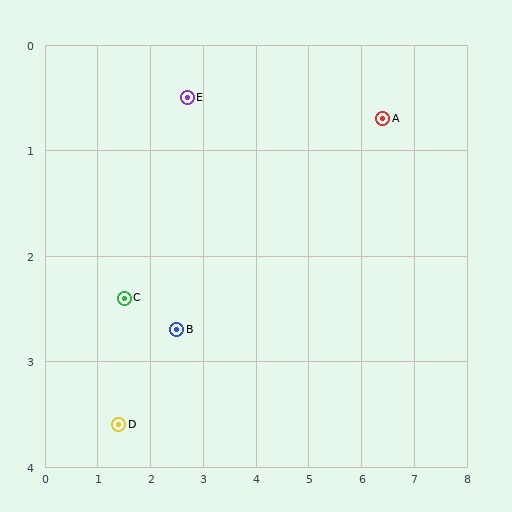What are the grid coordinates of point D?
Point D is at approximately (1.4, 3.6).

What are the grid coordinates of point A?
Point A is at approximately (6.4, 0.7).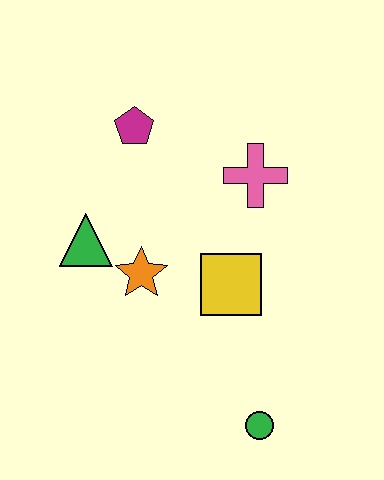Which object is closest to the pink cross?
The yellow square is closest to the pink cross.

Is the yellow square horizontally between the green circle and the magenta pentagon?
Yes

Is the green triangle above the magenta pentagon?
No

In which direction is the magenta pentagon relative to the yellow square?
The magenta pentagon is above the yellow square.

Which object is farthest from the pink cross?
The green circle is farthest from the pink cross.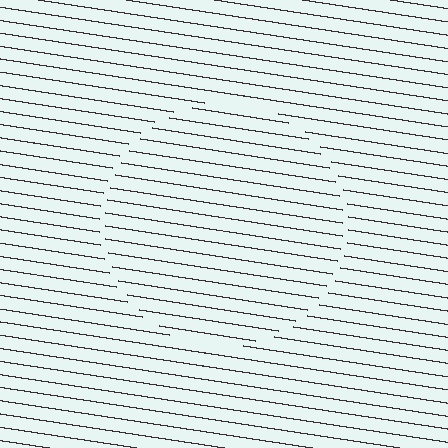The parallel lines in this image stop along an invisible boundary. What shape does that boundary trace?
An illusory circle. The interior of the shape contains the same grating, shifted by half a period — the contour is defined by the phase discontinuity where line-ends from the inner and outer gratings abut.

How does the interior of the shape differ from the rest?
The interior of the shape contains the same grating, shifted by half a period — the contour is defined by the phase discontinuity where line-ends from the inner and outer gratings abut.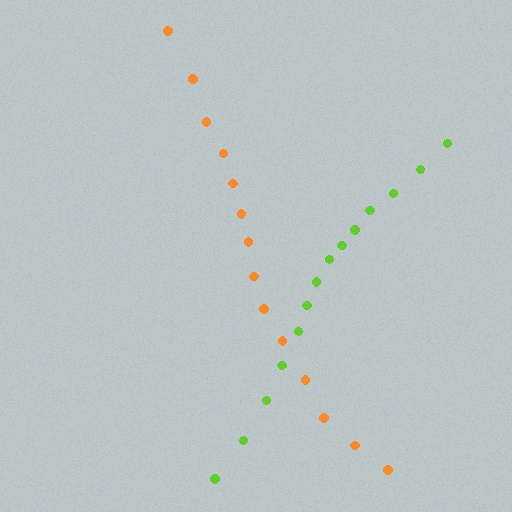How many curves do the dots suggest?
There are 2 distinct paths.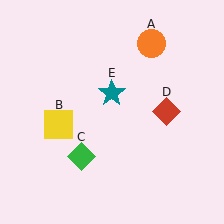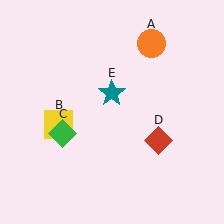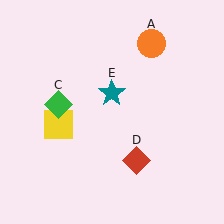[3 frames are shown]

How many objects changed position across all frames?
2 objects changed position: green diamond (object C), red diamond (object D).